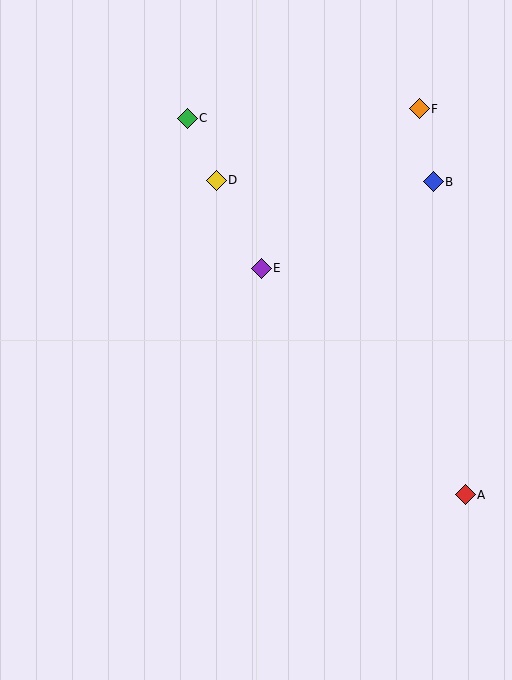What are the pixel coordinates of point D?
Point D is at (216, 180).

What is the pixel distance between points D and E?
The distance between D and E is 99 pixels.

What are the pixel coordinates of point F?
Point F is at (419, 109).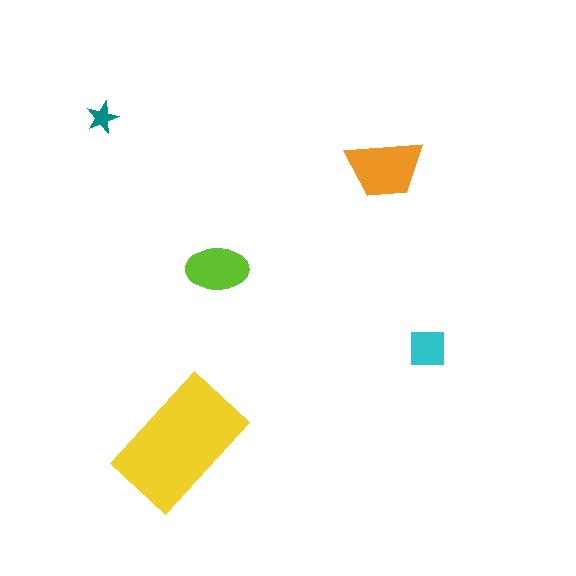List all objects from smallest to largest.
The teal star, the cyan square, the lime ellipse, the orange trapezoid, the yellow rectangle.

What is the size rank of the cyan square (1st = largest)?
4th.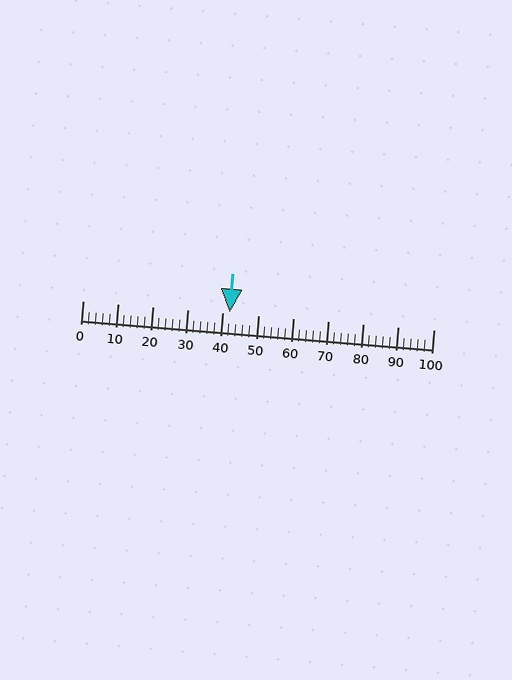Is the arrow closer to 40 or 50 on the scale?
The arrow is closer to 40.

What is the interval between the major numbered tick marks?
The major tick marks are spaced 10 units apart.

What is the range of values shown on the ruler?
The ruler shows values from 0 to 100.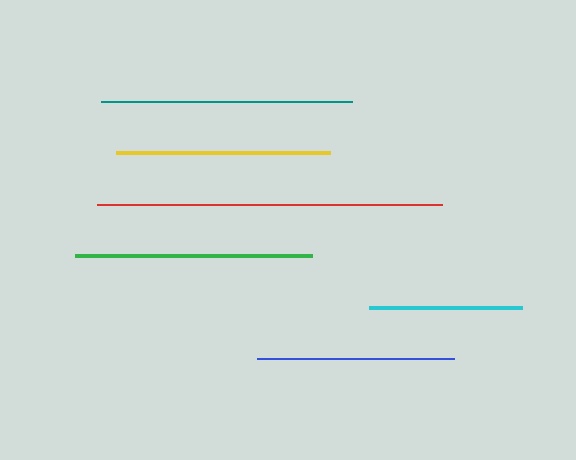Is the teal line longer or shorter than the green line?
The teal line is longer than the green line.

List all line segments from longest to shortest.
From longest to shortest: red, teal, green, yellow, blue, cyan.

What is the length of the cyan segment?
The cyan segment is approximately 153 pixels long.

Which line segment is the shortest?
The cyan line is the shortest at approximately 153 pixels.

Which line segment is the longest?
The red line is the longest at approximately 345 pixels.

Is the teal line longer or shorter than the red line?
The red line is longer than the teal line.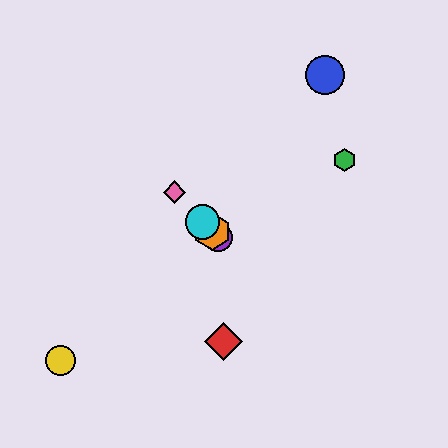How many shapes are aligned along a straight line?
4 shapes (the purple circle, the orange hexagon, the cyan circle, the pink diamond) are aligned along a straight line.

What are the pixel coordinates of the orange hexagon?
The orange hexagon is at (212, 231).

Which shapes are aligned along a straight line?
The purple circle, the orange hexagon, the cyan circle, the pink diamond are aligned along a straight line.